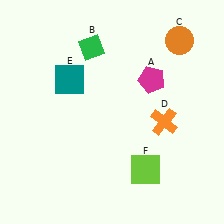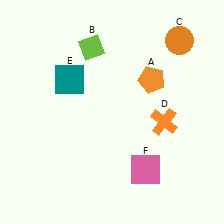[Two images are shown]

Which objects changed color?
A changed from magenta to orange. B changed from green to lime. F changed from lime to pink.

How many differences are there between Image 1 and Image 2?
There are 3 differences between the two images.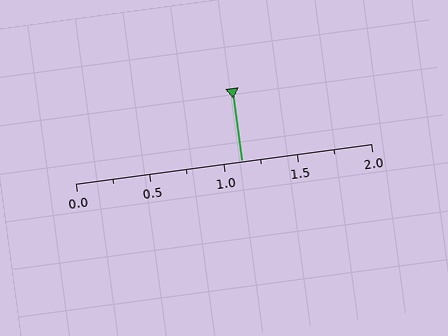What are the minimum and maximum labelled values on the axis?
The axis runs from 0.0 to 2.0.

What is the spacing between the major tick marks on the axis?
The major ticks are spaced 0.5 apart.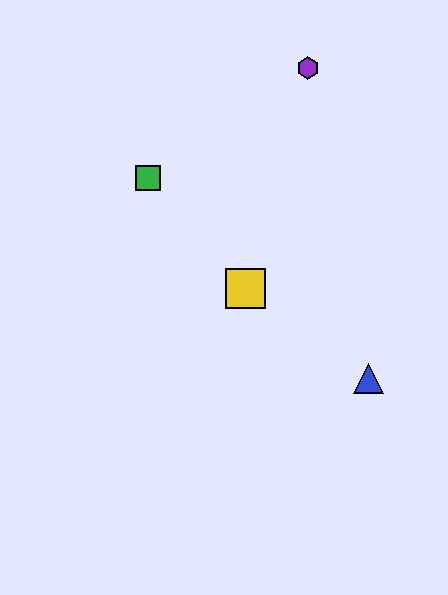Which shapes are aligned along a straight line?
The red triangle, the blue triangle, the yellow square are aligned along a straight line.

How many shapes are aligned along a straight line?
3 shapes (the red triangle, the blue triangle, the yellow square) are aligned along a straight line.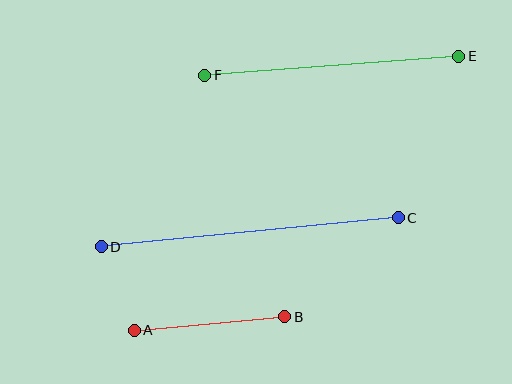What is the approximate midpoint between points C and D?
The midpoint is at approximately (250, 232) pixels.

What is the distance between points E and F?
The distance is approximately 255 pixels.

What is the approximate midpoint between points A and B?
The midpoint is at approximately (209, 324) pixels.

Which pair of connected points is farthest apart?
Points C and D are farthest apart.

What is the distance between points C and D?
The distance is approximately 298 pixels.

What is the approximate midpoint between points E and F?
The midpoint is at approximately (332, 66) pixels.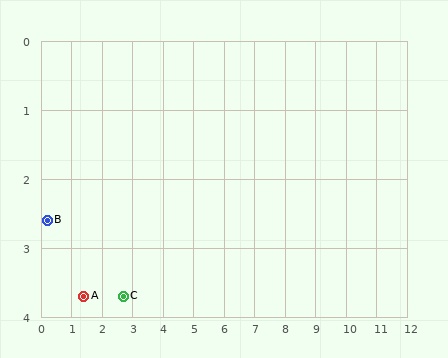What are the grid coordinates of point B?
Point B is at approximately (0.2, 2.6).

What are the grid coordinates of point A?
Point A is at approximately (1.4, 3.7).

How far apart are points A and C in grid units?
Points A and C are about 1.3 grid units apart.